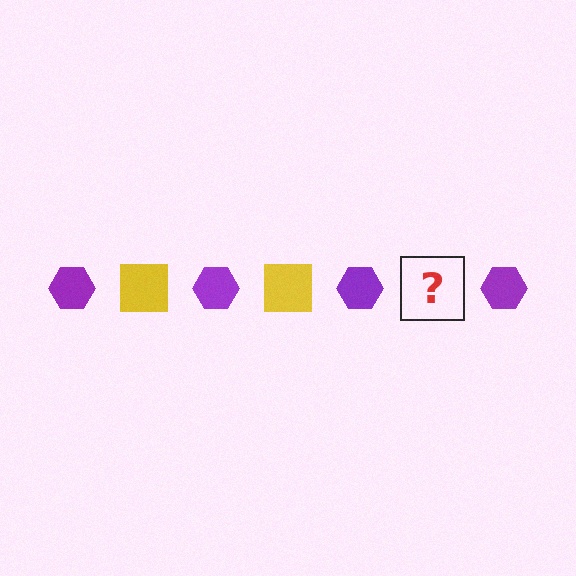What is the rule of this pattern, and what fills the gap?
The rule is that the pattern alternates between purple hexagon and yellow square. The gap should be filled with a yellow square.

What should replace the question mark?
The question mark should be replaced with a yellow square.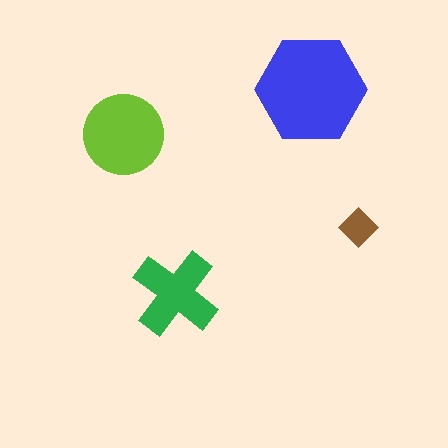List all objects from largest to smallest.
The blue hexagon, the lime circle, the green cross, the brown diamond.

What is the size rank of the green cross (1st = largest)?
3rd.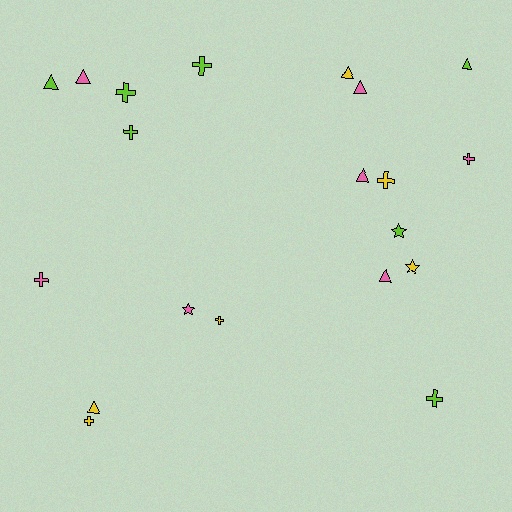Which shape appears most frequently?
Cross, with 9 objects.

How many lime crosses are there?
There are 4 lime crosses.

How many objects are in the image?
There are 20 objects.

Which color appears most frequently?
Lime, with 7 objects.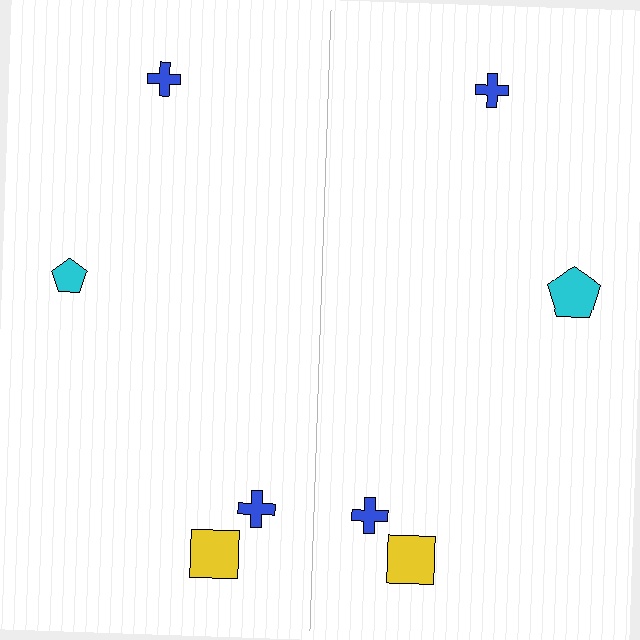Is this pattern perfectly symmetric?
No, the pattern is not perfectly symmetric. The cyan pentagon on the right side has a different size than its mirror counterpart.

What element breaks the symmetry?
The cyan pentagon on the right side has a different size than its mirror counterpart.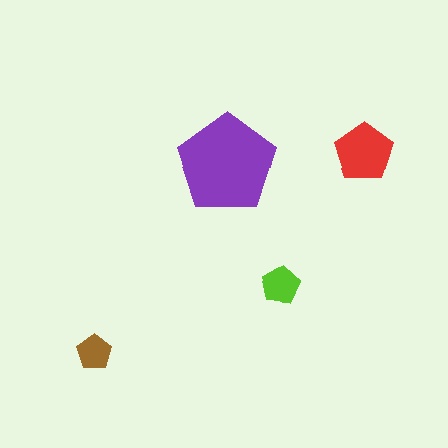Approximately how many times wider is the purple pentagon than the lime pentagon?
About 2.5 times wider.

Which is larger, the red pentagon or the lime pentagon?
The red one.